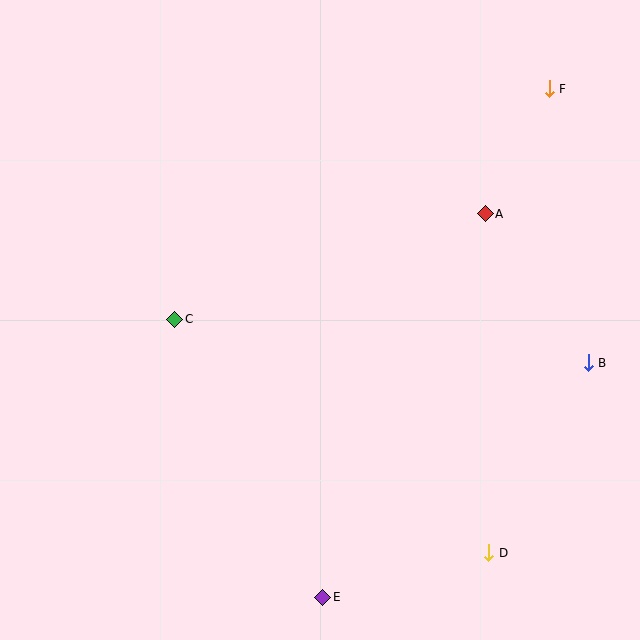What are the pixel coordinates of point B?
Point B is at (588, 363).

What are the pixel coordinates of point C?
Point C is at (175, 319).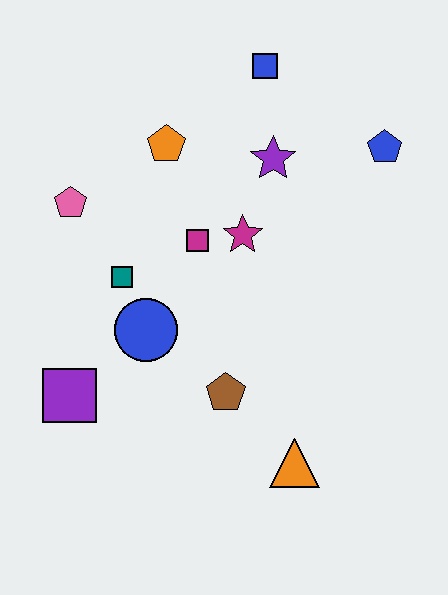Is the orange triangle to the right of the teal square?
Yes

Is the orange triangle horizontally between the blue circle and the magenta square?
No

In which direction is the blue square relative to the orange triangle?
The blue square is above the orange triangle.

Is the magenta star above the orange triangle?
Yes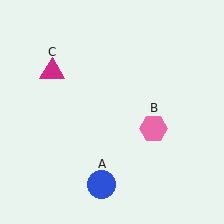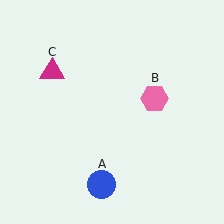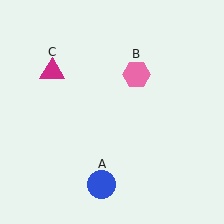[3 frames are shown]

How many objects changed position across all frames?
1 object changed position: pink hexagon (object B).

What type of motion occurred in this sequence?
The pink hexagon (object B) rotated counterclockwise around the center of the scene.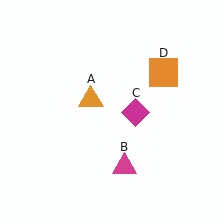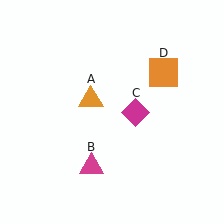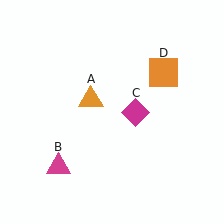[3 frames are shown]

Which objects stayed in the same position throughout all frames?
Orange triangle (object A) and magenta diamond (object C) and orange square (object D) remained stationary.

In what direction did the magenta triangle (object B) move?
The magenta triangle (object B) moved left.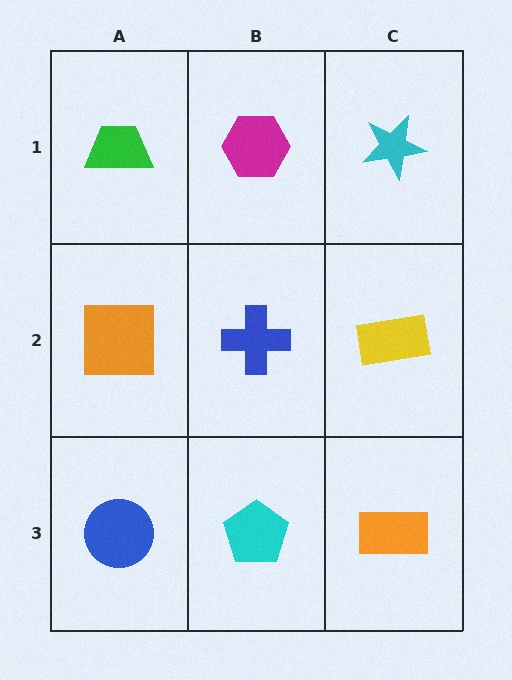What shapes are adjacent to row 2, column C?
A cyan star (row 1, column C), an orange rectangle (row 3, column C), a blue cross (row 2, column B).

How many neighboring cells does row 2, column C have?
3.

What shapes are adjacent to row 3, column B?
A blue cross (row 2, column B), a blue circle (row 3, column A), an orange rectangle (row 3, column C).